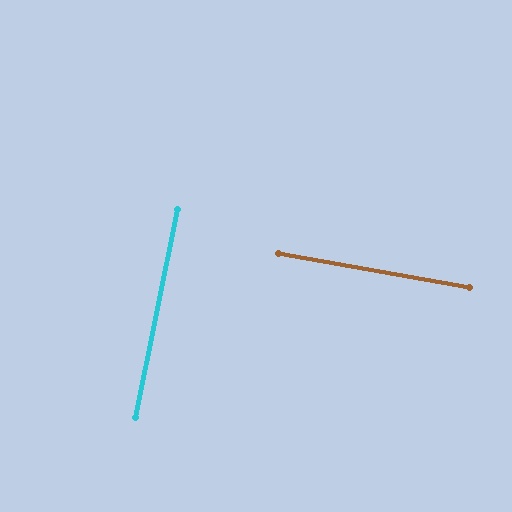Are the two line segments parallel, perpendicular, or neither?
Perpendicular — they meet at approximately 89°.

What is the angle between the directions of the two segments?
Approximately 89 degrees.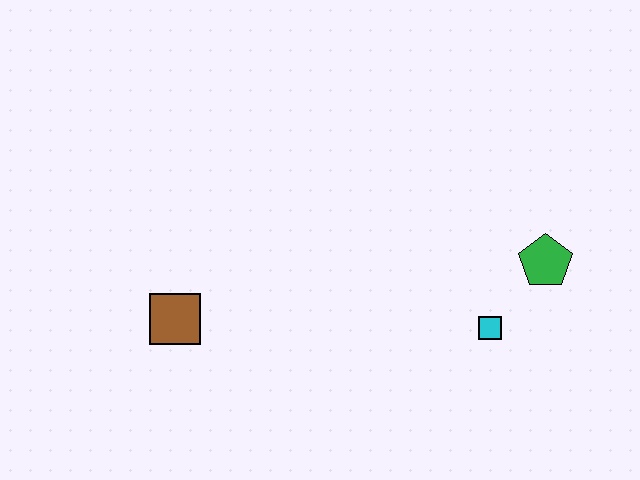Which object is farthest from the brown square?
The green pentagon is farthest from the brown square.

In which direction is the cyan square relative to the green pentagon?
The cyan square is below the green pentagon.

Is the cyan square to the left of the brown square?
No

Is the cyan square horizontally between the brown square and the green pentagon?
Yes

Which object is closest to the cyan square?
The green pentagon is closest to the cyan square.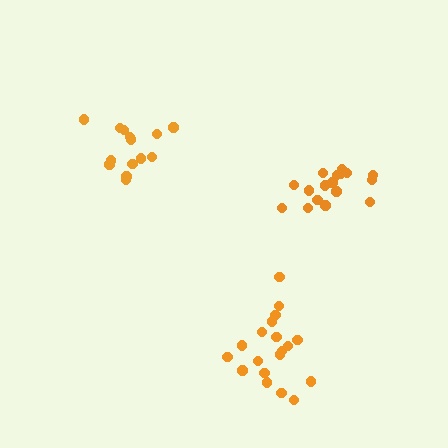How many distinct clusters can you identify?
There are 3 distinct clusters.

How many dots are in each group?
Group 1: 14 dots, Group 2: 20 dots, Group 3: 18 dots (52 total).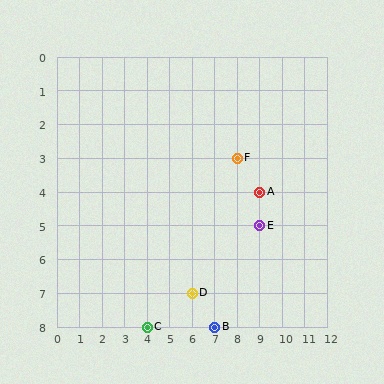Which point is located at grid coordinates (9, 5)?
Point E is at (9, 5).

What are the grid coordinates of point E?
Point E is at grid coordinates (9, 5).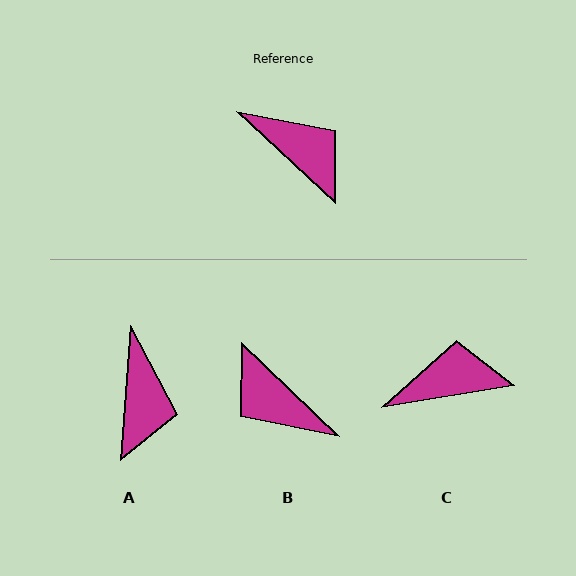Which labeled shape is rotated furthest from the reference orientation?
B, about 179 degrees away.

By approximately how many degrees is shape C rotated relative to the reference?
Approximately 52 degrees counter-clockwise.